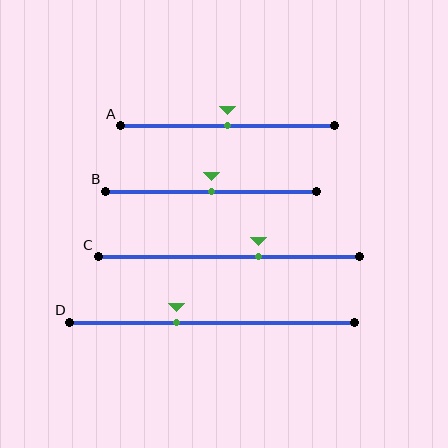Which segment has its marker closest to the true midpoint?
Segment A has its marker closest to the true midpoint.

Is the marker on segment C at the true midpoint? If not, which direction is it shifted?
No, the marker on segment C is shifted to the right by about 11% of the segment length.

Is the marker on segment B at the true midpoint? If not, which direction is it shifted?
Yes, the marker on segment B is at the true midpoint.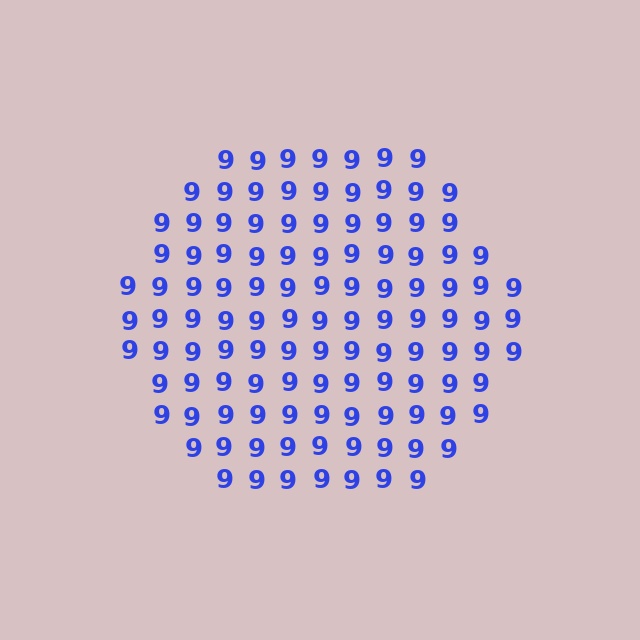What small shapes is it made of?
It is made of small digit 9's.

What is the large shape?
The large shape is a hexagon.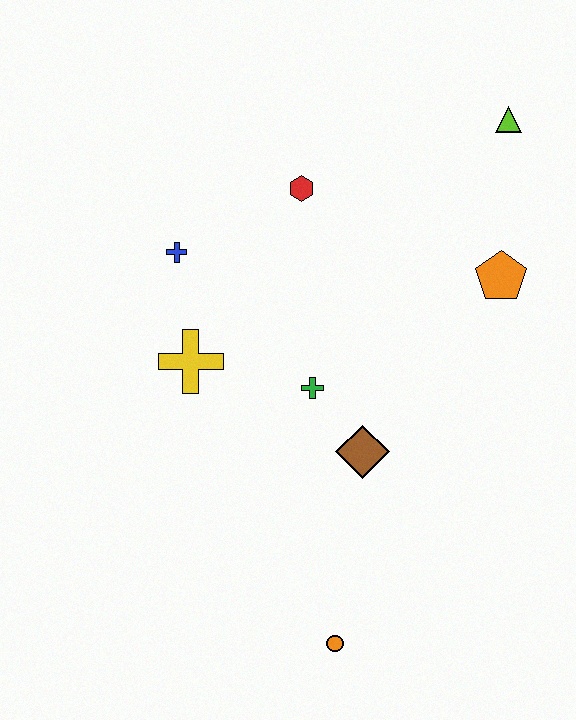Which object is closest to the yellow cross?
The blue cross is closest to the yellow cross.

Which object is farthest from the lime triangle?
The orange circle is farthest from the lime triangle.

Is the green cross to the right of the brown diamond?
No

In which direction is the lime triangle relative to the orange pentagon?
The lime triangle is above the orange pentagon.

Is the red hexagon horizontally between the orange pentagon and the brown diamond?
No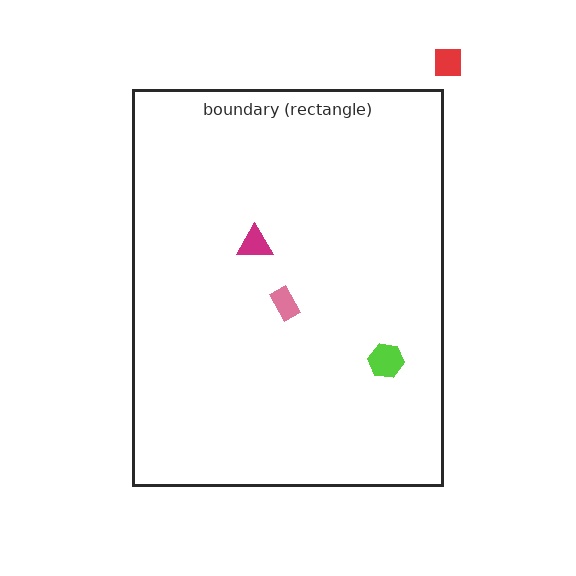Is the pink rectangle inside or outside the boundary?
Inside.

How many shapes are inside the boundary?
3 inside, 1 outside.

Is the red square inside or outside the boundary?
Outside.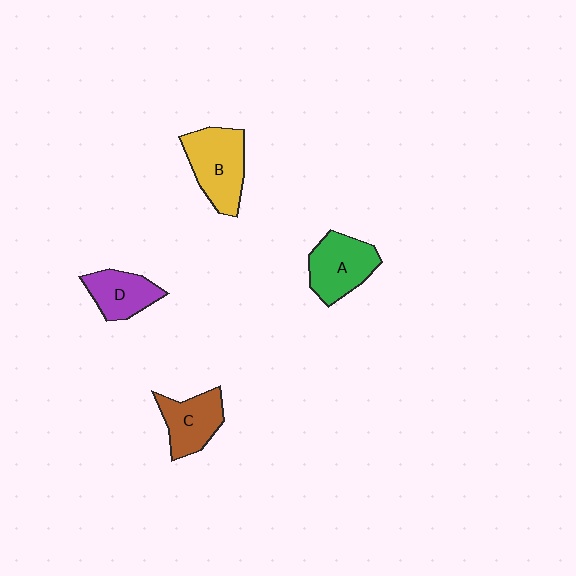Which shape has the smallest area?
Shape D (purple).